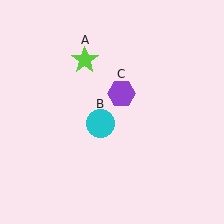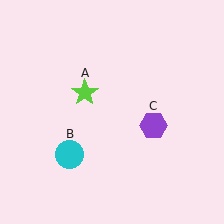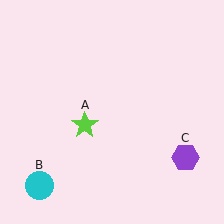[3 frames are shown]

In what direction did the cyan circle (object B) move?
The cyan circle (object B) moved down and to the left.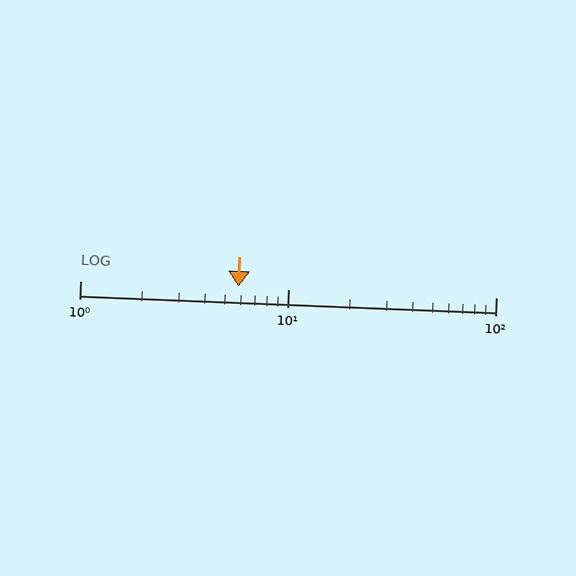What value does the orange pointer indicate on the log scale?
The pointer indicates approximately 5.8.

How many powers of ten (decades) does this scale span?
The scale spans 2 decades, from 1 to 100.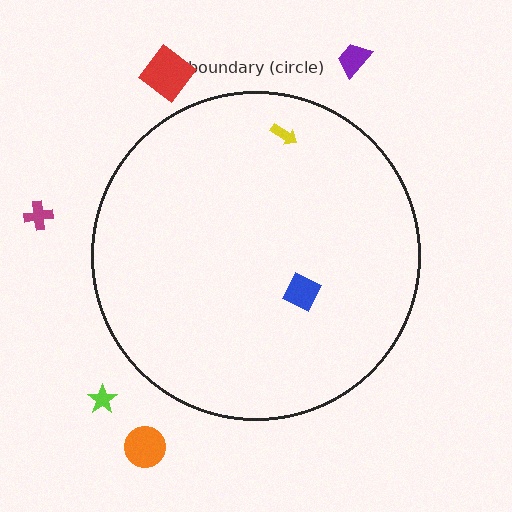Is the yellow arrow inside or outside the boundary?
Inside.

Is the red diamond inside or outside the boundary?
Outside.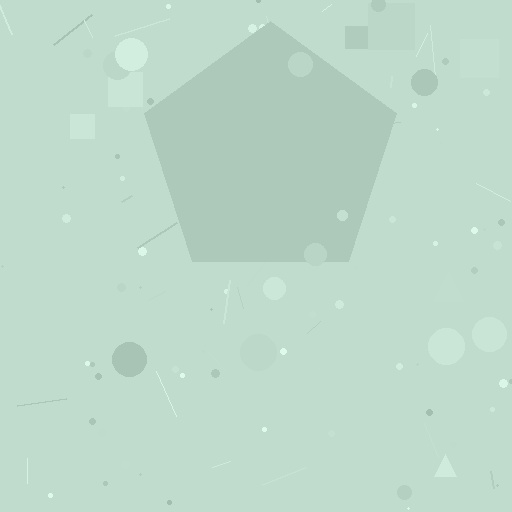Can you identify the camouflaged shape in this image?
The camouflaged shape is a pentagon.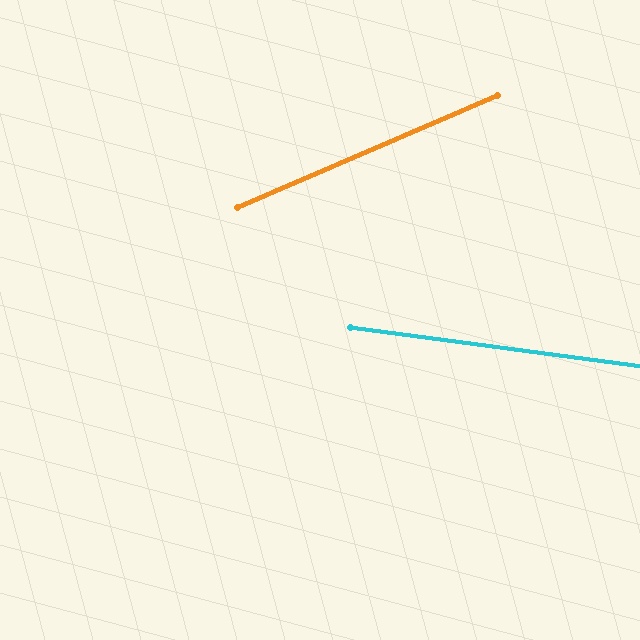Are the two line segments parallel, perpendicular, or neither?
Neither parallel nor perpendicular — they differ by about 31°.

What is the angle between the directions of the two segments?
Approximately 31 degrees.